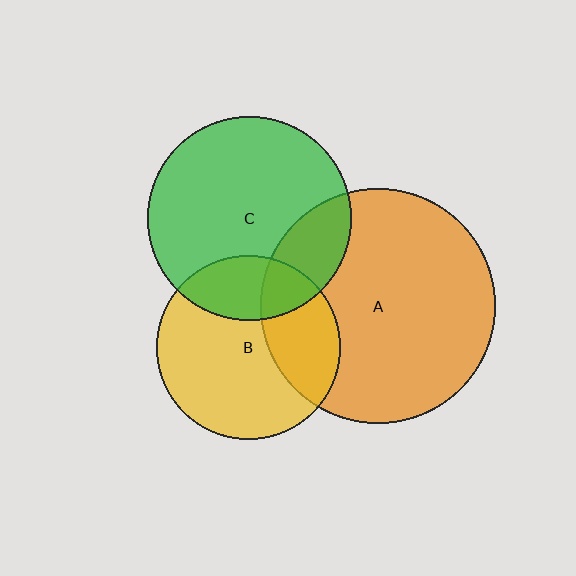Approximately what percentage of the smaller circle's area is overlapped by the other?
Approximately 30%.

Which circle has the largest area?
Circle A (orange).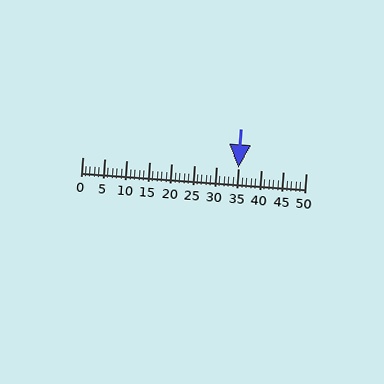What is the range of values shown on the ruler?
The ruler shows values from 0 to 50.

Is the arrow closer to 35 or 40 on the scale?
The arrow is closer to 35.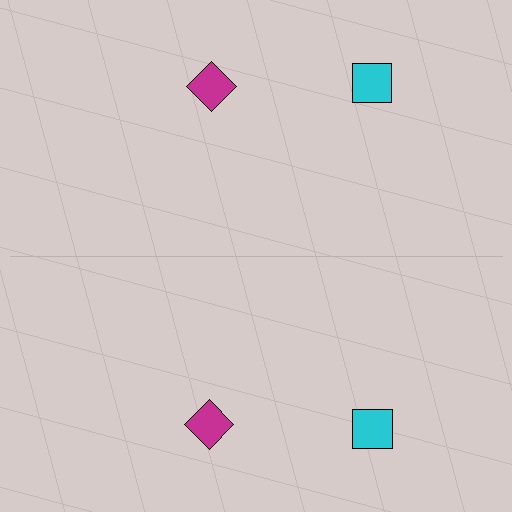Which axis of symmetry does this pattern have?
The pattern has a horizontal axis of symmetry running through the center of the image.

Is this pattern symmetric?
Yes, this pattern has bilateral (reflection) symmetry.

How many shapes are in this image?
There are 4 shapes in this image.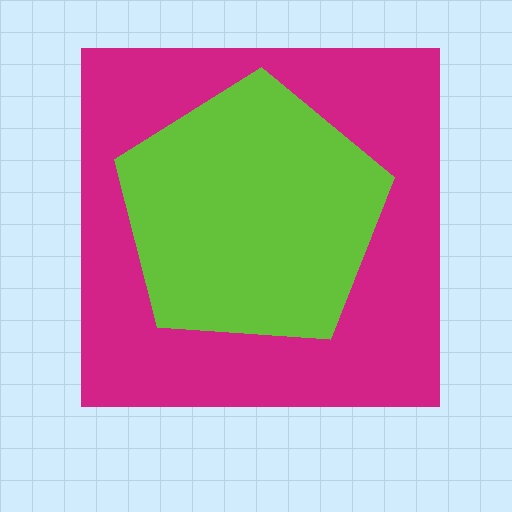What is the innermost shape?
The lime pentagon.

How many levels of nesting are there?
2.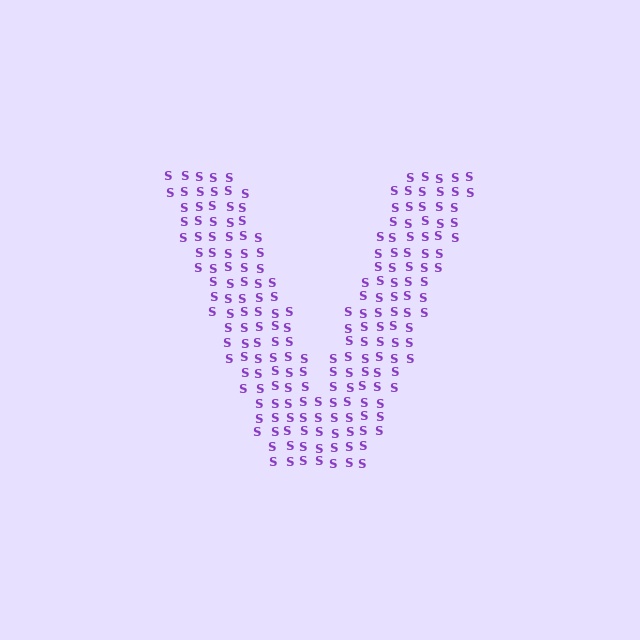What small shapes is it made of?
It is made of small letter S's.